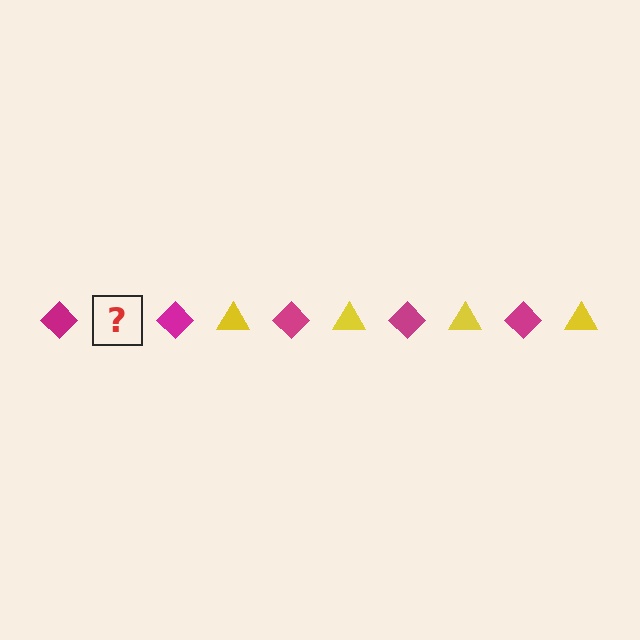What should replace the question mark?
The question mark should be replaced with a yellow triangle.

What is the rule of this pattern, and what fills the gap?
The rule is that the pattern alternates between magenta diamond and yellow triangle. The gap should be filled with a yellow triangle.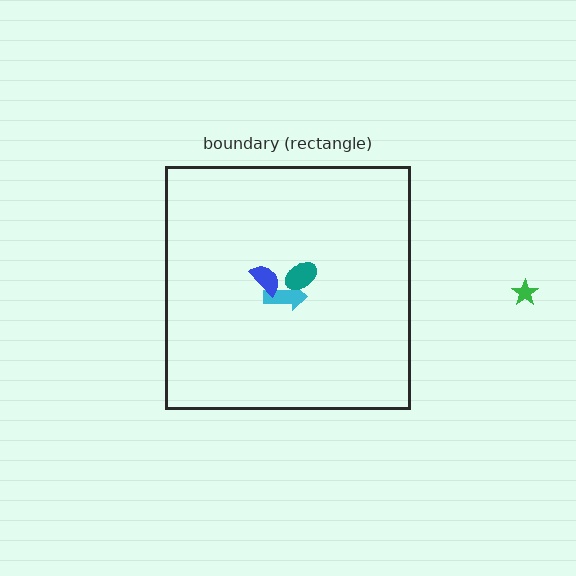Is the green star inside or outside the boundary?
Outside.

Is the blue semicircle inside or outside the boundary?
Inside.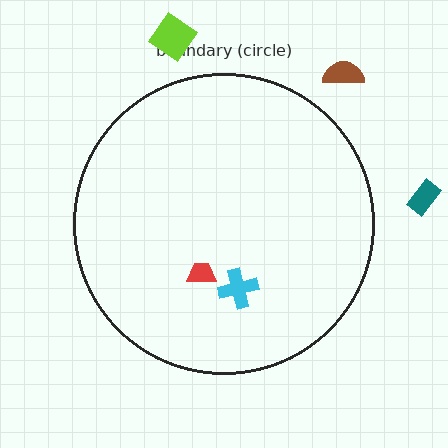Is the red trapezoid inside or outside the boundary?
Inside.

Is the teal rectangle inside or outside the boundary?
Outside.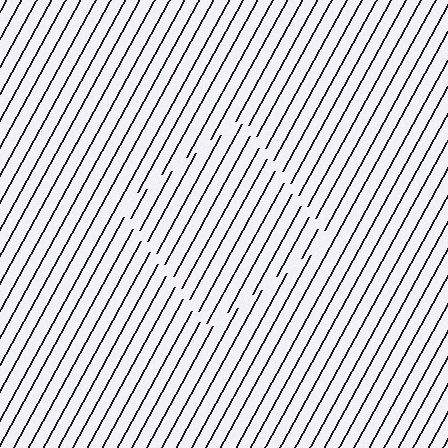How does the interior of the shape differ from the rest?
The interior of the shape contains the same grating, shifted by half a period — the contour is defined by the phase discontinuity where line-ends from the inner and outer gratings abut.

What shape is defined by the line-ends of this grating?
An illusory square. The interior of the shape contains the same grating, shifted by half a period — the contour is defined by the phase discontinuity where line-ends from the inner and outer gratings abut.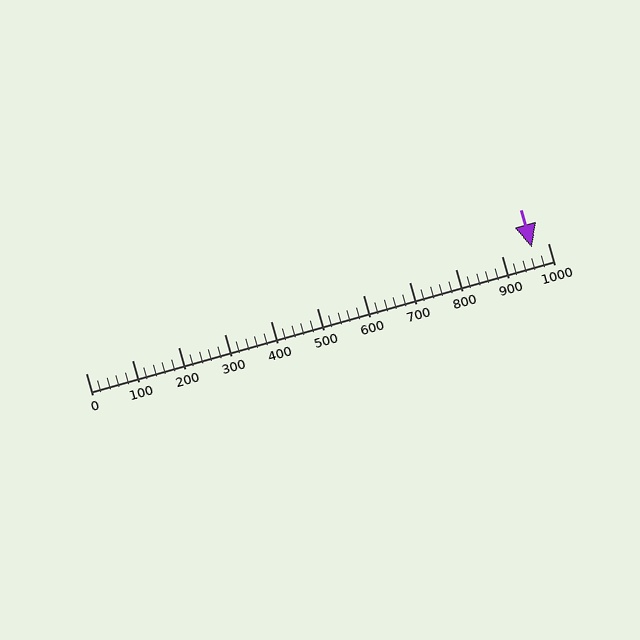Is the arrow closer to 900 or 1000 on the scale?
The arrow is closer to 1000.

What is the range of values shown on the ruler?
The ruler shows values from 0 to 1000.